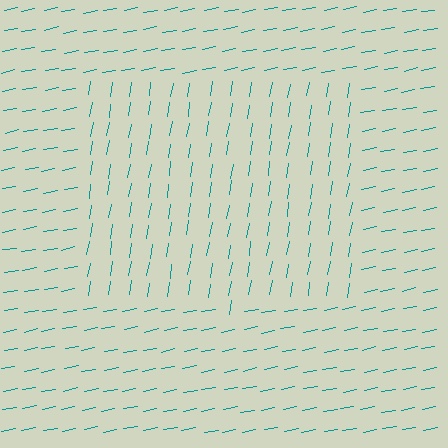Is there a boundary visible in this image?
Yes, there is a texture boundary formed by a change in line orientation.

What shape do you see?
I see a rectangle.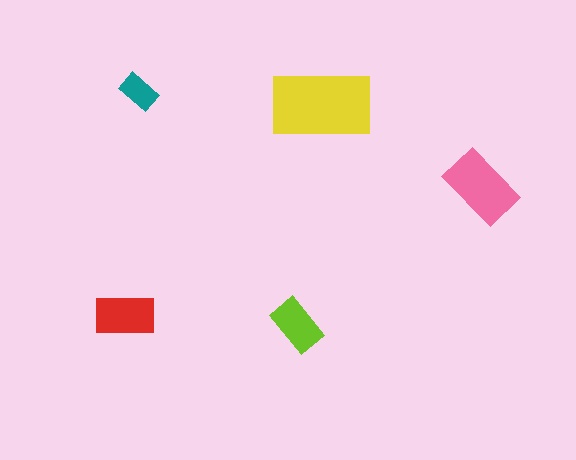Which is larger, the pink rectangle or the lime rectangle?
The pink one.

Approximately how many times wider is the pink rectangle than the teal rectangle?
About 2 times wider.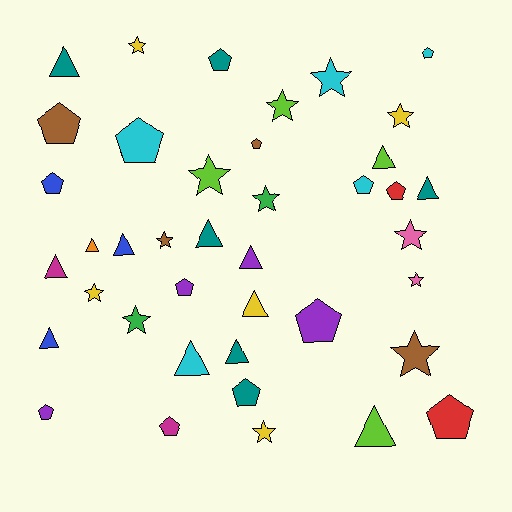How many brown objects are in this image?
There are 4 brown objects.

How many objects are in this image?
There are 40 objects.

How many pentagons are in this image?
There are 14 pentagons.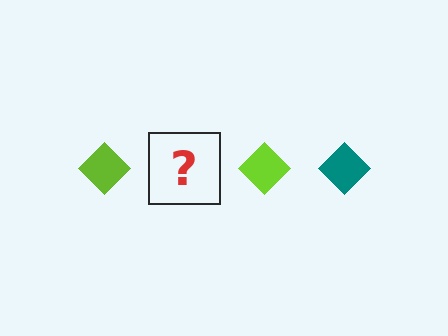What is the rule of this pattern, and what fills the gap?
The rule is that the pattern cycles through lime, teal diamonds. The gap should be filled with a teal diamond.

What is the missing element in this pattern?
The missing element is a teal diamond.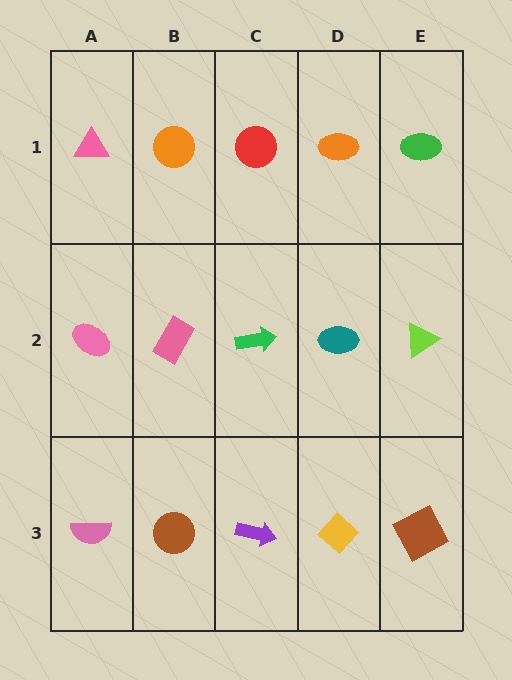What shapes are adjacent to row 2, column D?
An orange ellipse (row 1, column D), a yellow diamond (row 3, column D), a green arrow (row 2, column C), a lime triangle (row 2, column E).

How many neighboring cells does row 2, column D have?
4.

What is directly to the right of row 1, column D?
A green ellipse.